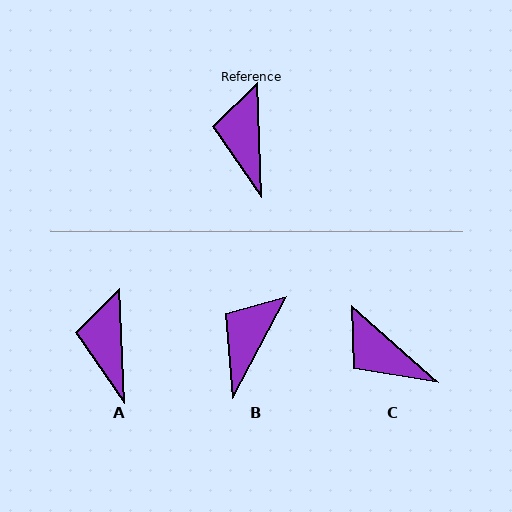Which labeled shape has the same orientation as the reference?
A.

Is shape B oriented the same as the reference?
No, it is off by about 30 degrees.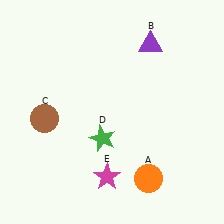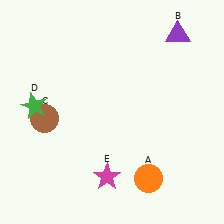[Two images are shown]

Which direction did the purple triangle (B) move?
The purple triangle (B) moved right.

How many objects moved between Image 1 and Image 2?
2 objects moved between the two images.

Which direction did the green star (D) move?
The green star (D) moved left.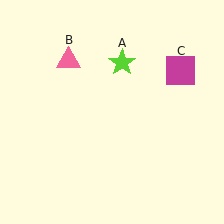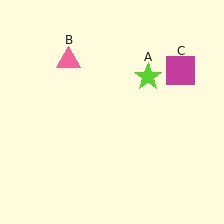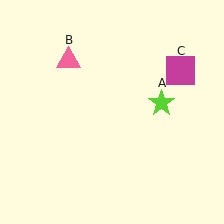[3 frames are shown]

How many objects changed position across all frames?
1 object changed position: lime star (object A).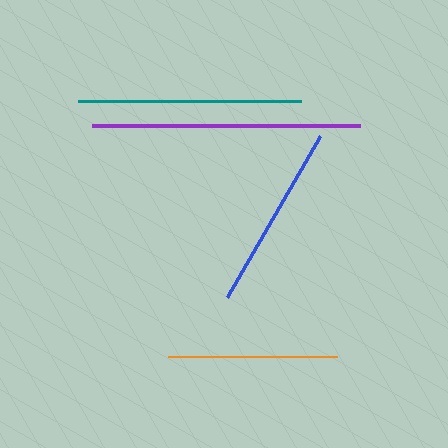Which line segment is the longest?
The purple line is the longest at approximately 268 pixels.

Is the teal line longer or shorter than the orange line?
The teal line is longer than the orange line.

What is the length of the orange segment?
The orange segment is approximately 169 pixels long.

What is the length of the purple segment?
The purple segment is approximately 268 pixels long.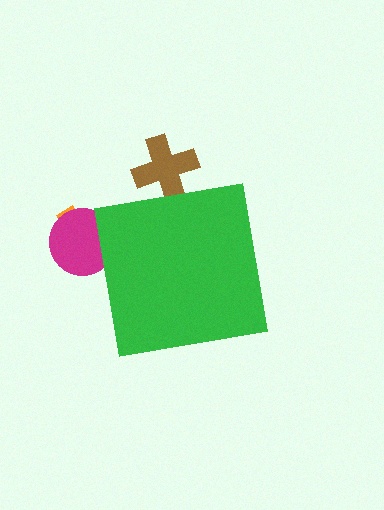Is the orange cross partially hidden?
Yes, the orange cross is partially hidden behind the green square.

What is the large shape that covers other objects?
A green square.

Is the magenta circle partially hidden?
Yes, the magenta circle is partially hidden behind the green square.